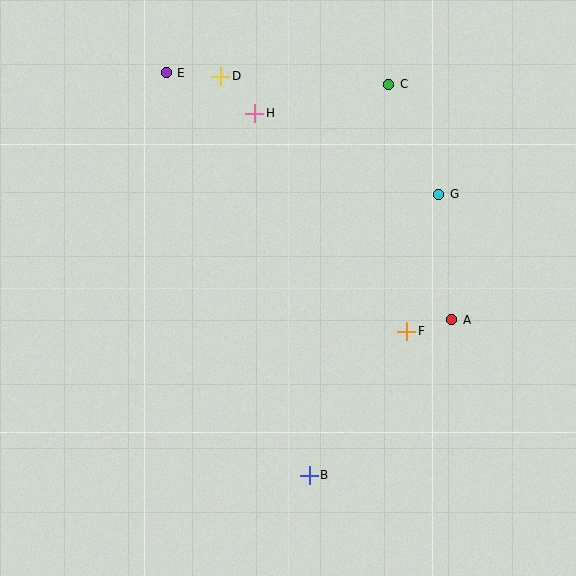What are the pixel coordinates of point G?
Point G is at (439, 194).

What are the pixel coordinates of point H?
Point H is at (255, 113).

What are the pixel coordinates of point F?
Point F is at (407, 331).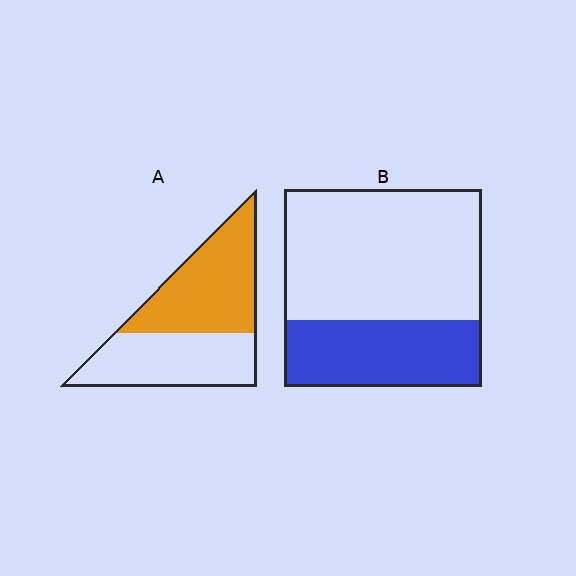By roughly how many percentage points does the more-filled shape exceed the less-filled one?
By roughly 20 percentage points (A over B).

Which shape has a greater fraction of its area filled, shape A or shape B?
Shape A.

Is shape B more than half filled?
No.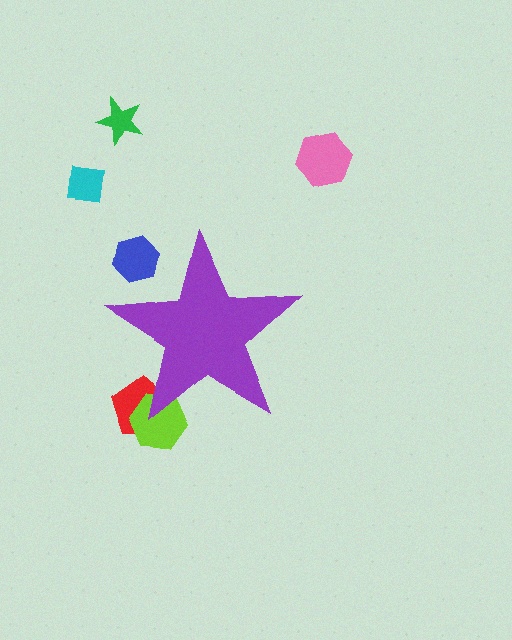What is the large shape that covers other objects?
A purple star.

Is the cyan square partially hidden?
No, the cyan square is fully visible.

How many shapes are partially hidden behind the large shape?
3 shapes are partially hidden.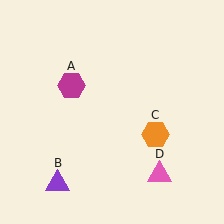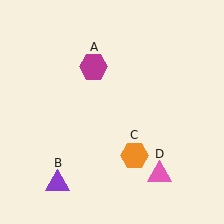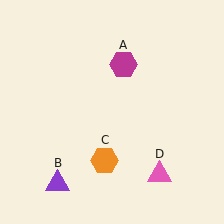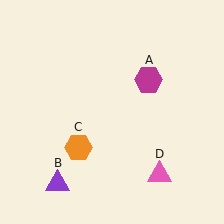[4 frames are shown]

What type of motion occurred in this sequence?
The magenta hexagon (object A), orange hexagon (object C) rotated clockwise around the center of the scene.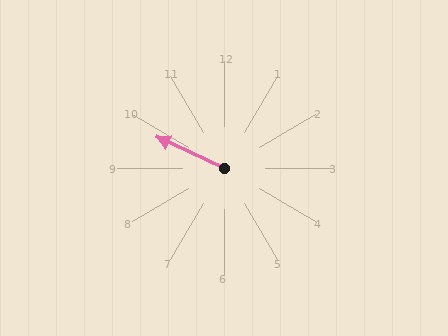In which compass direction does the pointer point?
Northwest.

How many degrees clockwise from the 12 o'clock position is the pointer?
Approximately 295 degrees.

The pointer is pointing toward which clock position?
Roughly 10 o'clock.